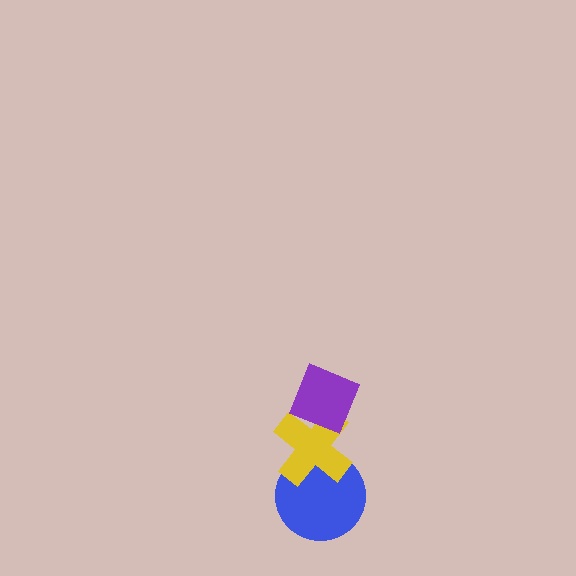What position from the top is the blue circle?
The blue circle is 3rd from the top.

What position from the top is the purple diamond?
The purple diamond is 1st from the top.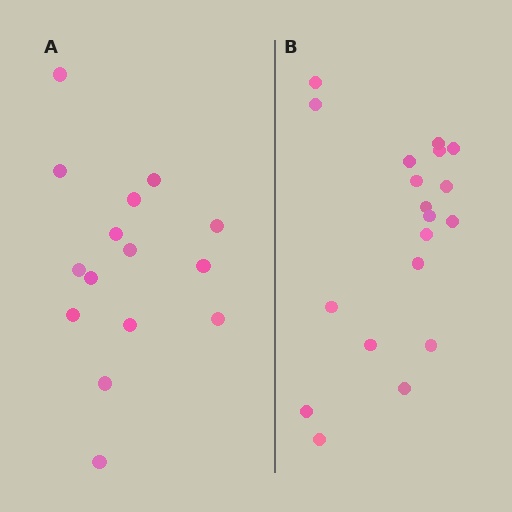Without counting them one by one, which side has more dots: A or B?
Region B (the right region) has more dots.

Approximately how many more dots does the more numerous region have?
Region B has about 4 more dots than region A.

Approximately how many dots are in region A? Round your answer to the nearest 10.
About 20 dots. (The exact count is 15, which rounds to 20.)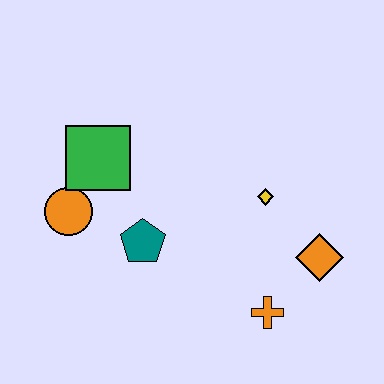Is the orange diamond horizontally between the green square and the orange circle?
No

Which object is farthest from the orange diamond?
The orange circle is farthest from the orange diamond.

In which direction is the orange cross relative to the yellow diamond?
The orange cross is below the yellow diamond.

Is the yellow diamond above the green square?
No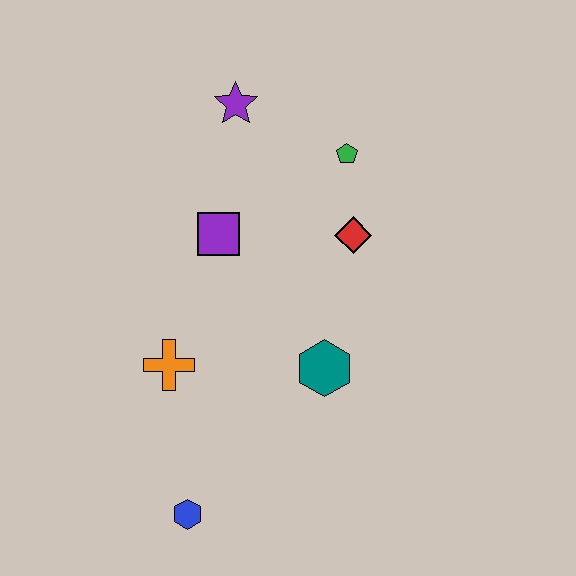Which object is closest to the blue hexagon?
The orange cross is closest to the blue hexagon.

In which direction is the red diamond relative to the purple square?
The red diamond is to the right of the purple square.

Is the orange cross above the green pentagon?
No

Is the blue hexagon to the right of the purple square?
No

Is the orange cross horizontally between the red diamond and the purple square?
No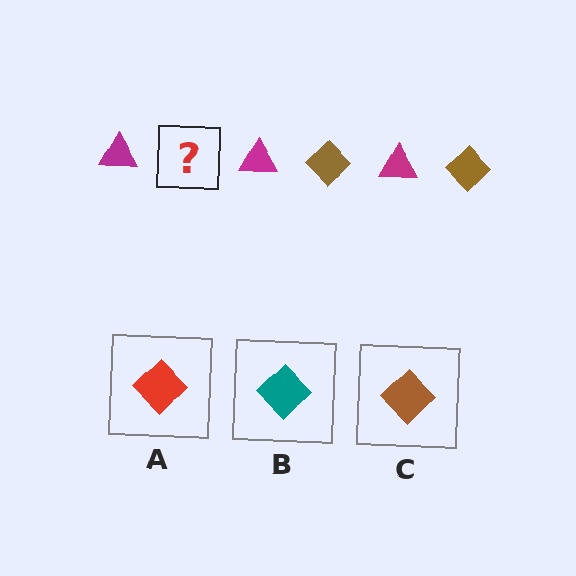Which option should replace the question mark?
Option C.